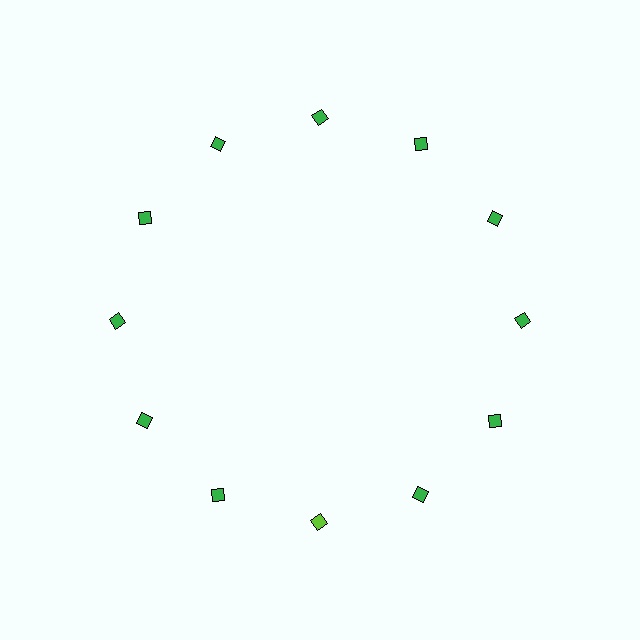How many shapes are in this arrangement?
There are 12 shapes arranged in a ring pattern.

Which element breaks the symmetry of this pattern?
The lime diamond at roughly the 6 o'clock position breaks the symmetry. All other shapes are green diamonds.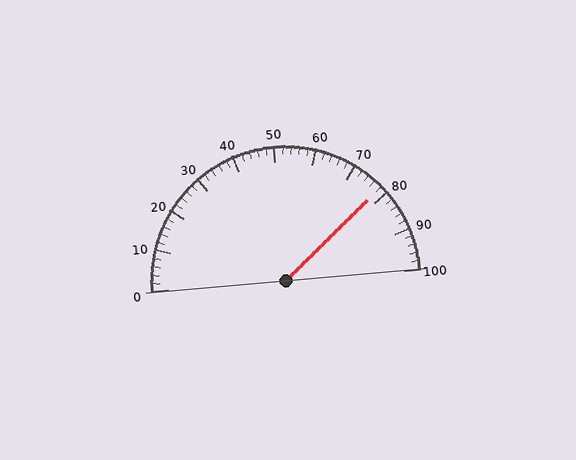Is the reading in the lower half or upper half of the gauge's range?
The reading is in the upper half of the range (0 to 100).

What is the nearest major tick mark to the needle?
The nearest major tick mark is 80.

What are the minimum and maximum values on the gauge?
The gauge ranges from 0 to 100.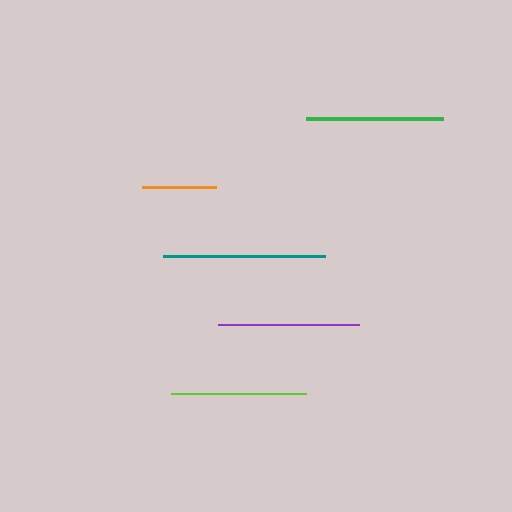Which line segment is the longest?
The teal line is the longest at approximately 162 pixels.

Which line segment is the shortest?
The orange line is the shortest at approximately 74 pixels.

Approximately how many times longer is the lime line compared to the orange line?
The lime line is approximately 1.8 times the length of the orange line.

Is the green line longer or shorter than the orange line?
The green line is longer than the orange line.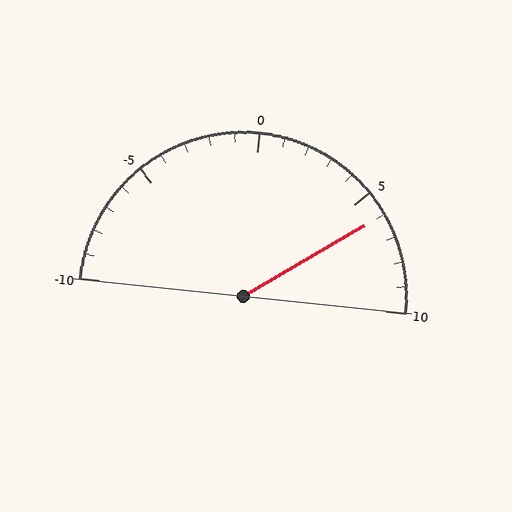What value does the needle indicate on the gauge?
The needle indicates approximately 6.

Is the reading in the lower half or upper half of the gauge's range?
The reading is in the upper half of the range (-10 to 10).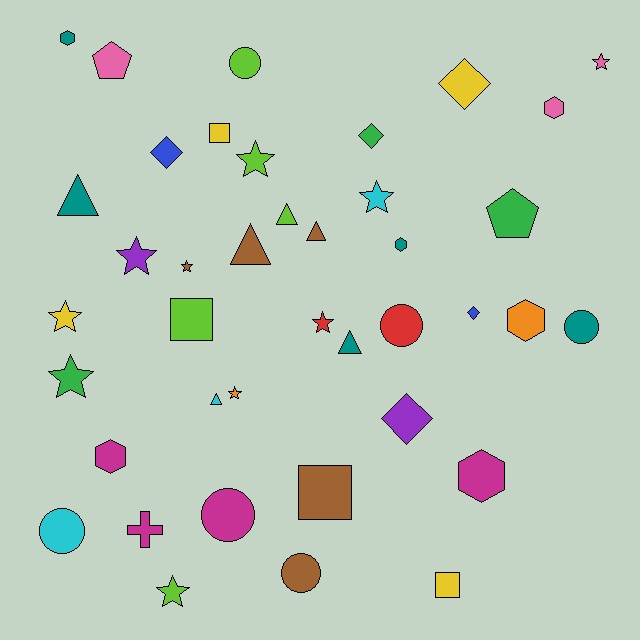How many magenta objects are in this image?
There are 4 magenta objects.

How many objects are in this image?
There are 40 objects.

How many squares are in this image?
There are 4 squares.